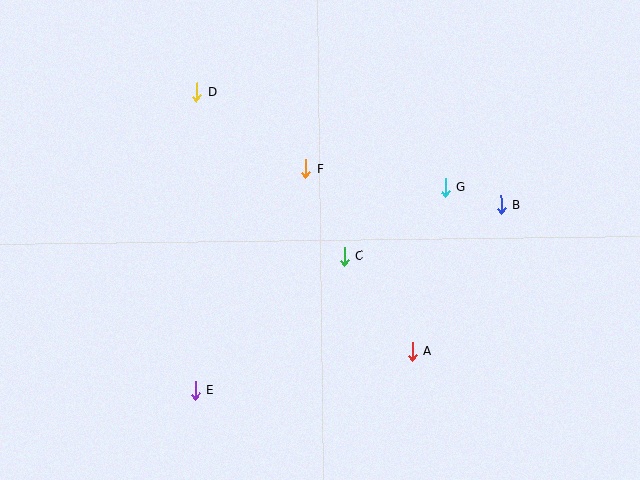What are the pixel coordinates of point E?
Point E is at (195, 391).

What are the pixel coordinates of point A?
Point A is at (413, 351).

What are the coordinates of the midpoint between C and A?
The midpoint between C and A is at (378, 304).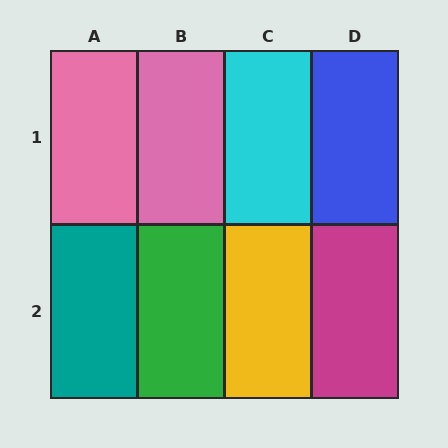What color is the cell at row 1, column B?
Pink.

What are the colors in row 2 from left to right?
Teal, green, yellow, magenta.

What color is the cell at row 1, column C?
Cyan.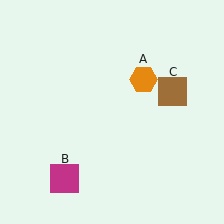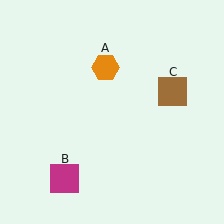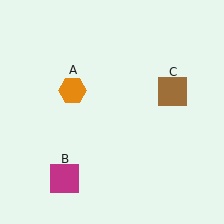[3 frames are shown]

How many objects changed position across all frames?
1 object changed position: orange hexagon (object A).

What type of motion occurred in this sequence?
The orange hexagon (object A) rotated counterclockwise around the center of the scene.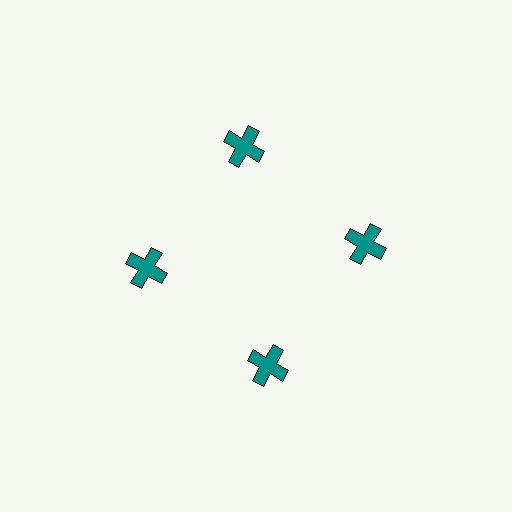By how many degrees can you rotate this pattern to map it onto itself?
The pattern maps onto itself every 90 degrees of rotation.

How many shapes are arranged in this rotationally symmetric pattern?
There are 4 shapes, arranged in 4 groups of 1.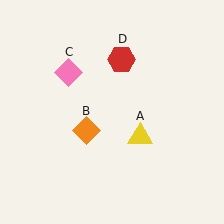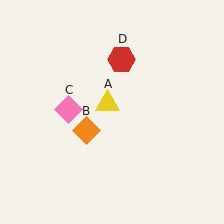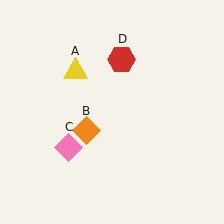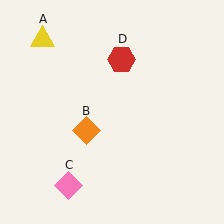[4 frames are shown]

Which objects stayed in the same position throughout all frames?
Orange diamond (object B) and red hexagon (object D) remained stationary.